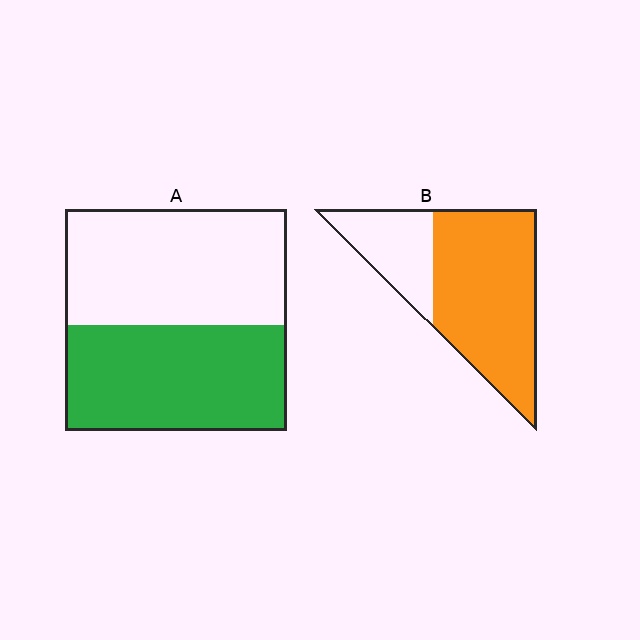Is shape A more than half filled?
Roughly half.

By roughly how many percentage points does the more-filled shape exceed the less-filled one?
By roughly 25 percentage points (B over A).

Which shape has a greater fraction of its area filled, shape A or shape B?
Shape B.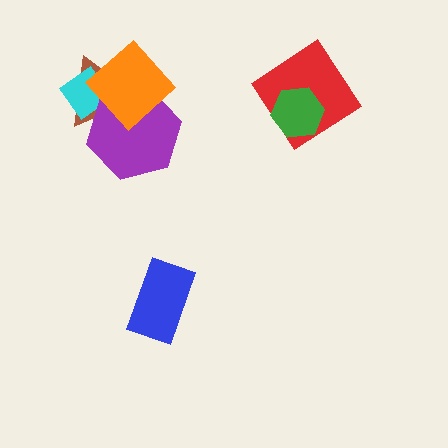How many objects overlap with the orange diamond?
3 objects overlap with the orange diamond.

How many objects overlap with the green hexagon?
1 object overlaps with the green hexagon.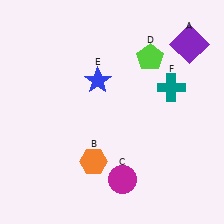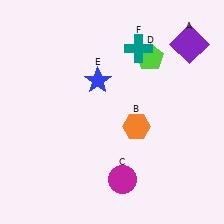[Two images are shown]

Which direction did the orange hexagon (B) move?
The orange hexagon (B) moved right.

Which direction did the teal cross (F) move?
The teal cross (F) moved up.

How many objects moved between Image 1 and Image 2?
2 objects moved between the two images.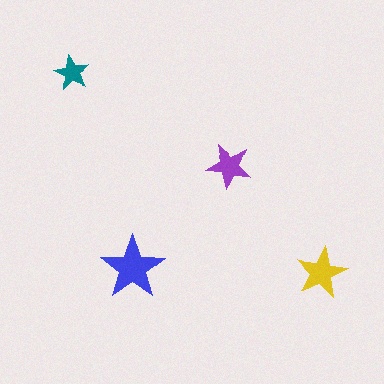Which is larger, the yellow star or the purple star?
The yellow one.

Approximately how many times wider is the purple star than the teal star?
About 1.5 times wider.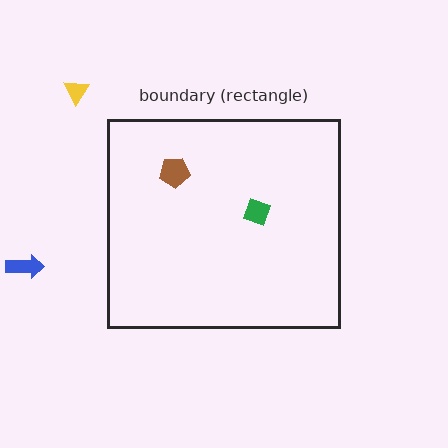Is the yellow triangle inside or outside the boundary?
Outside.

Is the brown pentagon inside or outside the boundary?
Inside.